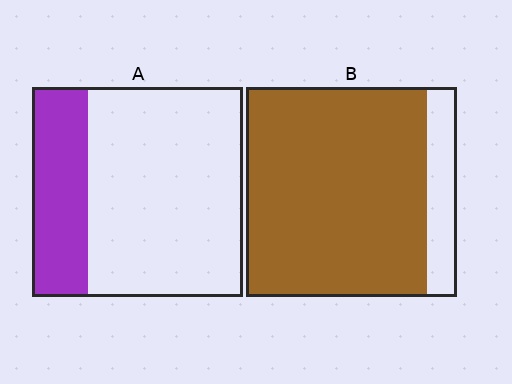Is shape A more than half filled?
No.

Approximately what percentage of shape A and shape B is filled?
A is approximately 25% and B is approximately 85%.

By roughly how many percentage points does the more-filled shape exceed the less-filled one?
By roughly 60 percentage points (B over A).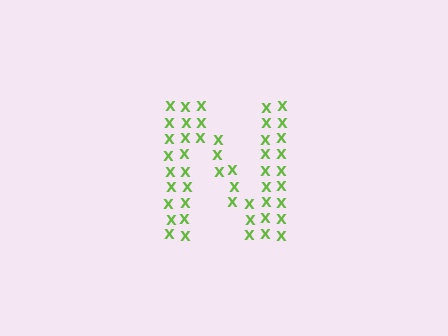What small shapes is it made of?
It is made of small letter X's.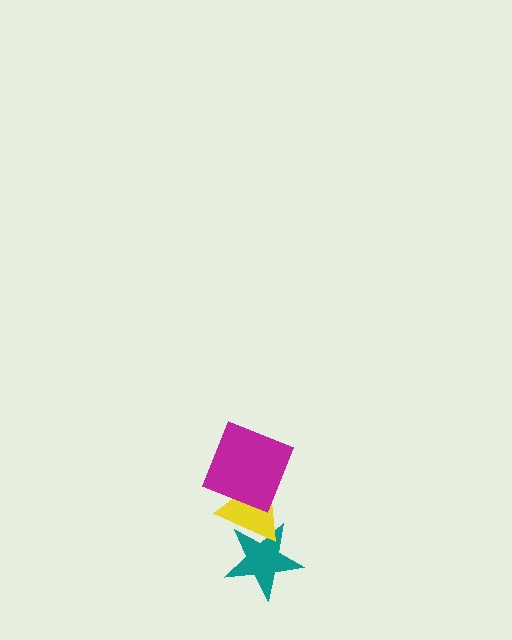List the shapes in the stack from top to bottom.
From top to bottom: the magenta square, the yellow triangle, the teal star.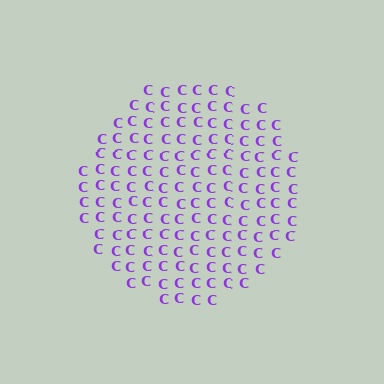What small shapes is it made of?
It is made of small letter C's.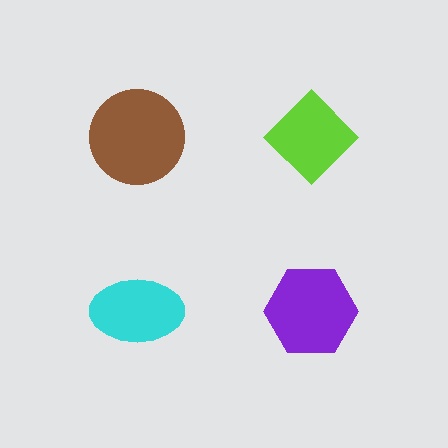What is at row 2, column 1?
A cyan ellipse.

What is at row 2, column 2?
A purple hexagon.